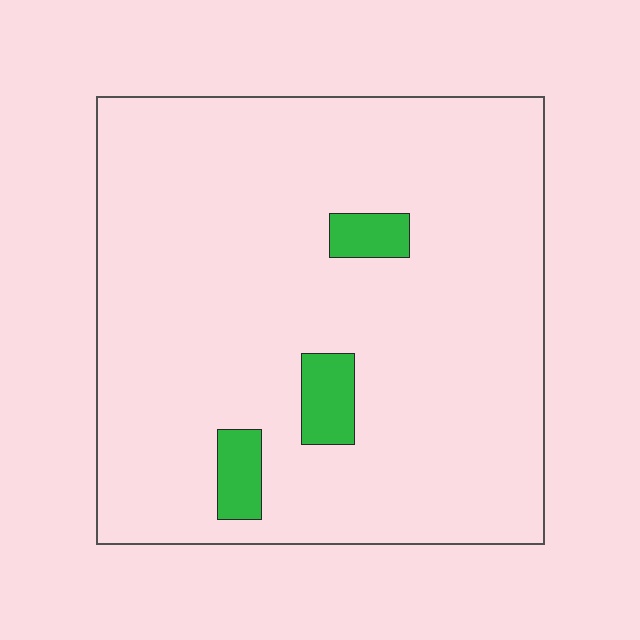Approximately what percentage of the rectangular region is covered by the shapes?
Approximately 5%.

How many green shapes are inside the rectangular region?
3.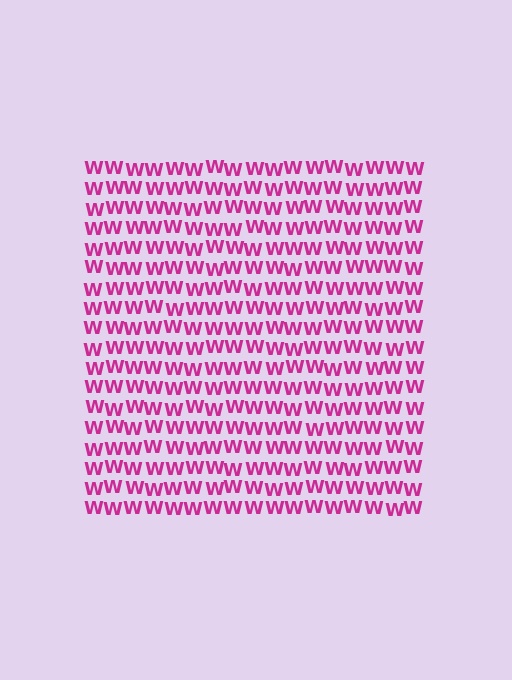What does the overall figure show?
The overall figure shows a square.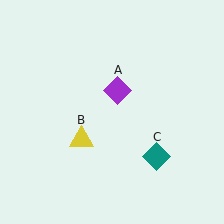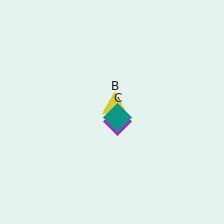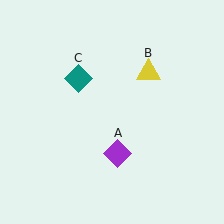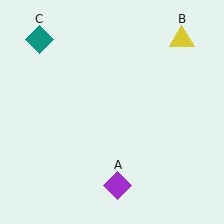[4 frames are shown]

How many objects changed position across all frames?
3 objects changed position: purple diamond (object A), yellow triangle (object B), teal diamond (object C).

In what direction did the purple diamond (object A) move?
The purple diamond (object A) moved down.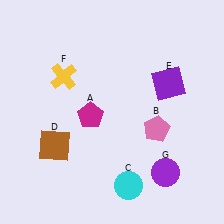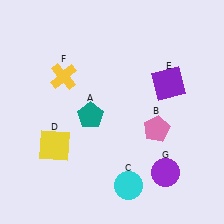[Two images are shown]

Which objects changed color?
A changed from magenta to teal. D changed from brown to yellow.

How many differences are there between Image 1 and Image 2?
There are 2 differences between the two images.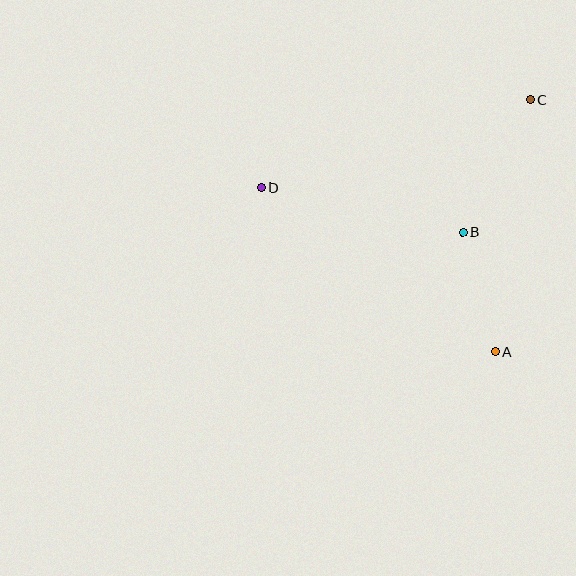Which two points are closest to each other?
Points A and B are closest to each other.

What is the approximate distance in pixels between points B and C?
The distance between B and C is approximately 149 pixels.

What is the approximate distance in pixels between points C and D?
The distance between C and D is approximately 283 pixels.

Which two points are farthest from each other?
Points A and D are farthest from each other.